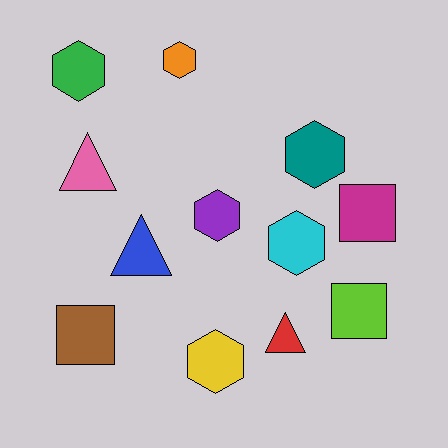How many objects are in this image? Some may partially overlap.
There are 12 objects.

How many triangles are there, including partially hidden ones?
There are 3 triangles.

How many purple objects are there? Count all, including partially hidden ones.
There is 1 purple object.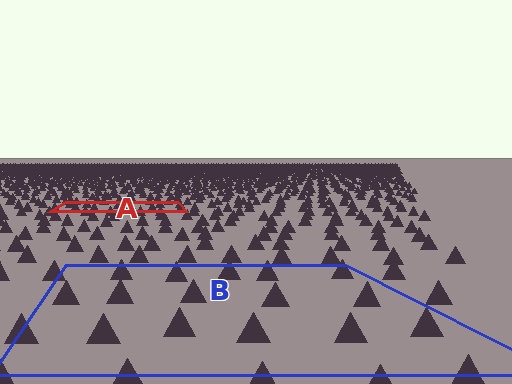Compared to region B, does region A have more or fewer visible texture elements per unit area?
Region A has more texture elements per unit area — they are packed more densely because it is farther away.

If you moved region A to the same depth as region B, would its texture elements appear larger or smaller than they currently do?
They would appear larger. At a closer depth, the same texture elements are projected at a bigger on-screen size.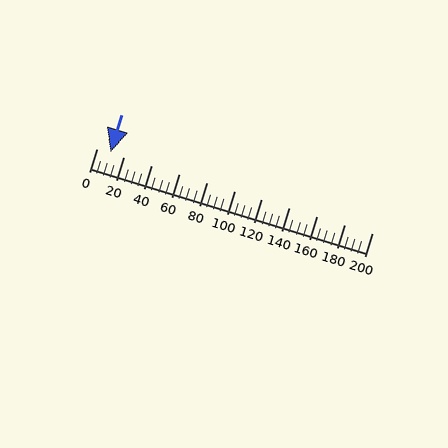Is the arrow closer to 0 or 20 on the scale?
The arrow is closer to 20.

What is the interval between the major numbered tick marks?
The major tick marks are spaced 20 units apart.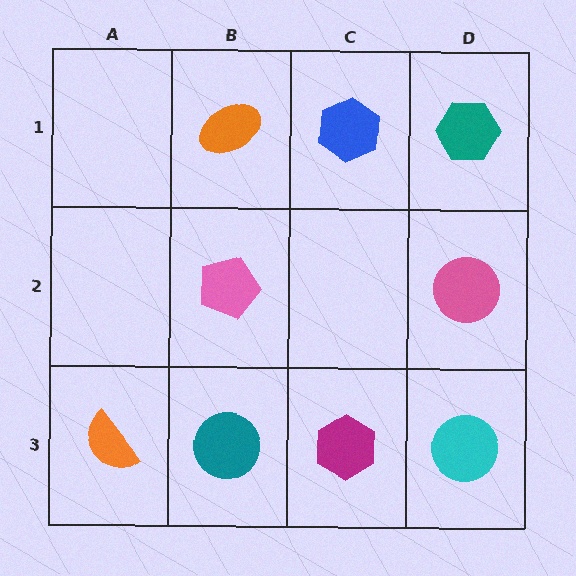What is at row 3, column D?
A cyan circle.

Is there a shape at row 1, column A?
No, that cell is empty.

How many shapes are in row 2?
2 shapes.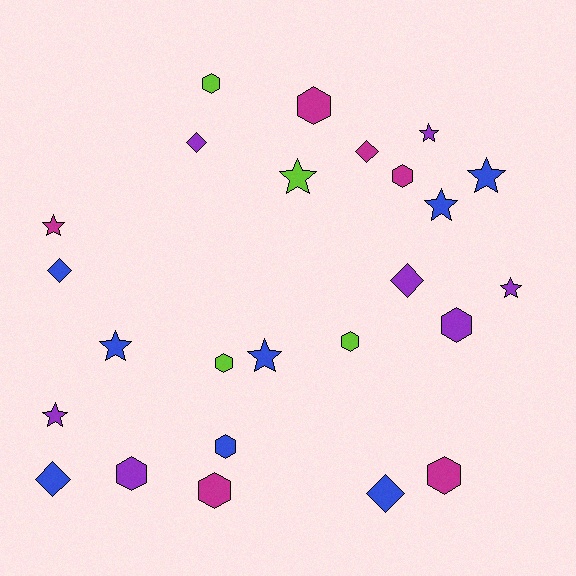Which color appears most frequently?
Blue, with 8 objects.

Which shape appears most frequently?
Hexagon, with 10 objects.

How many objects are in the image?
There are 25 objects.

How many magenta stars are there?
There is 1 magenta star.